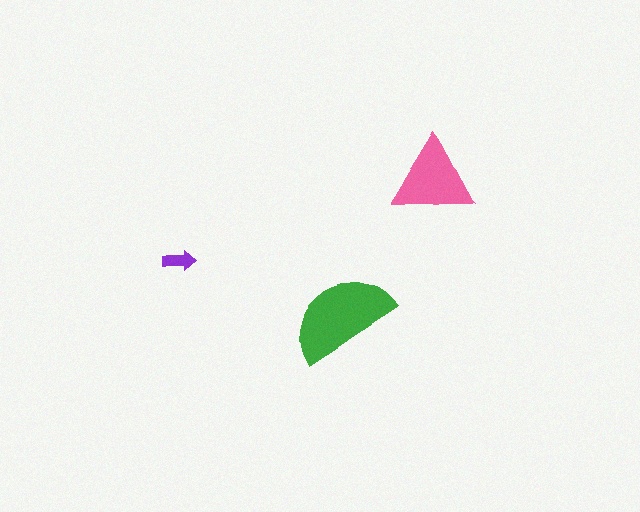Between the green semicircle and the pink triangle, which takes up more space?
The green semicircle.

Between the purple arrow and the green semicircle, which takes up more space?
The green semicircle.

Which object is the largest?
The green semicircle.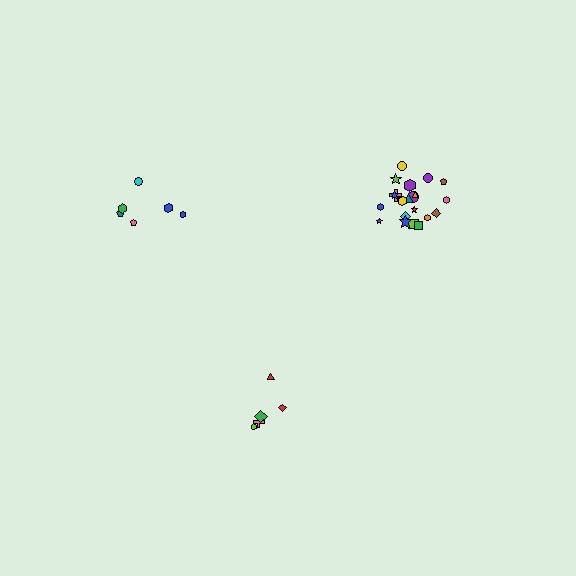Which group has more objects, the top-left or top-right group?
The top-right group.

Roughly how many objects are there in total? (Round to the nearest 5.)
Roughly 35 objects in total.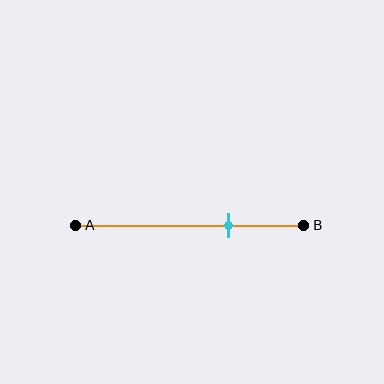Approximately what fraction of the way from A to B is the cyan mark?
The cyan mark is approximately 65% of the way from A to B.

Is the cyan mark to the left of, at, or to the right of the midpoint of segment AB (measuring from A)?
The cyan mark is to the right of the midpoint of segment AB.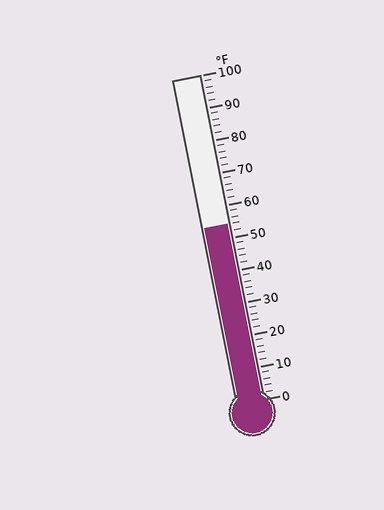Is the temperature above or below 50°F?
The temperature is above 50°F.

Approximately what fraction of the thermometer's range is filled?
The thermometer is filled to approximately 55% of its range.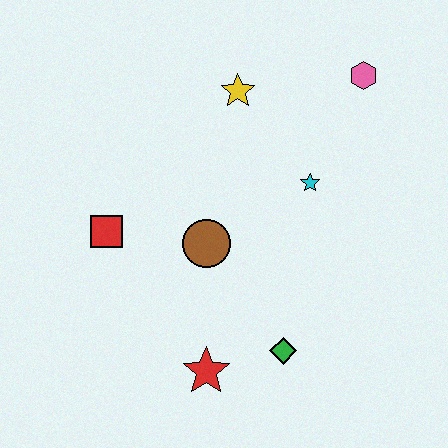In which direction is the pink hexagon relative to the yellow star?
The pink hexagon is to the right of the yellow star.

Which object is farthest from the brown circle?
The pink hexagon is farthest from the brown circle.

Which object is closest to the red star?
The green diamond is closest to the red star.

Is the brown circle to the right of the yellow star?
No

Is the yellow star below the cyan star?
No